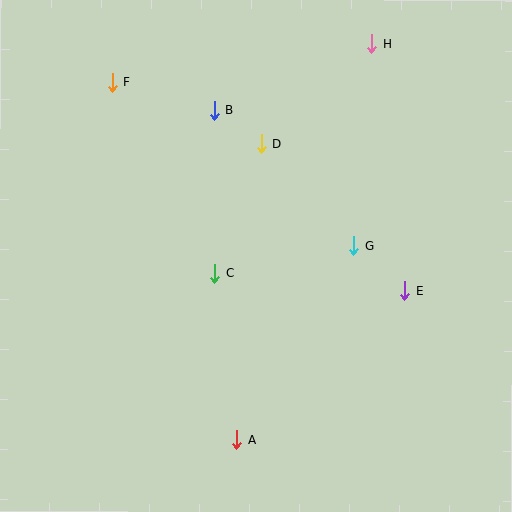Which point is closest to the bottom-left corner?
Point A is closest to the bottom-left corner.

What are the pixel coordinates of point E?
Point E is at (405, 290).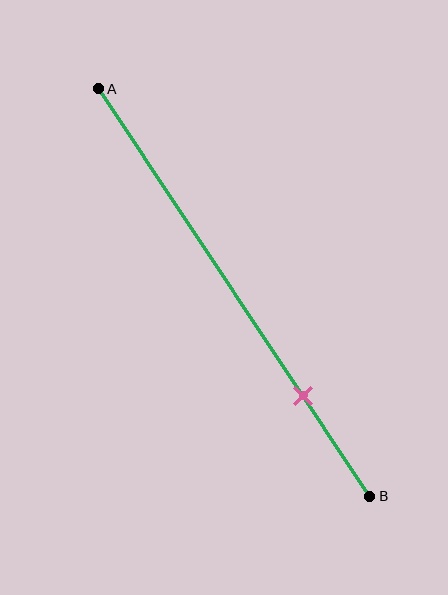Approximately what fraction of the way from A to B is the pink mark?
The pink mark is approximately 75% of the way from A to B.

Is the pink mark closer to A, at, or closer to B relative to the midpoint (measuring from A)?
The pink mark is closer to point B than the midpoint of segment AB.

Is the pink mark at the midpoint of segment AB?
No, the mark is at about 75% from A, not at the 50% midpoint.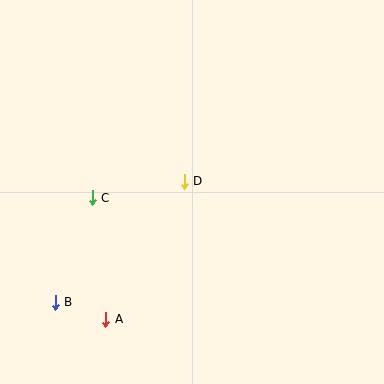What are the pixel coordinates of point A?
Point A is at (106, 319).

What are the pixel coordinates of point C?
Point C is at (92, 198).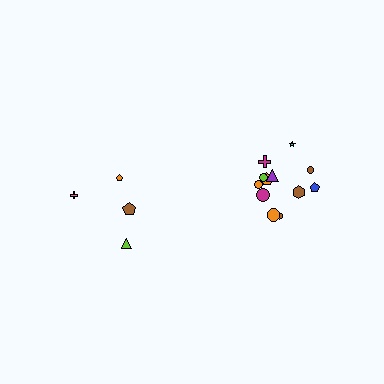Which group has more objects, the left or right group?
The right group.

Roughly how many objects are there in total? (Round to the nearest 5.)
Roughly 15 objects in total.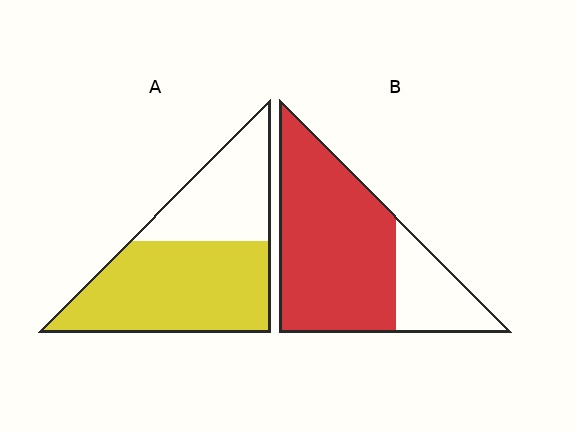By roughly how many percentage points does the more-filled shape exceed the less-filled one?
By roughly 10 percentage points (B over A).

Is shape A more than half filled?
Yes.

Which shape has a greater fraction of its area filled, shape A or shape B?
Shape B.